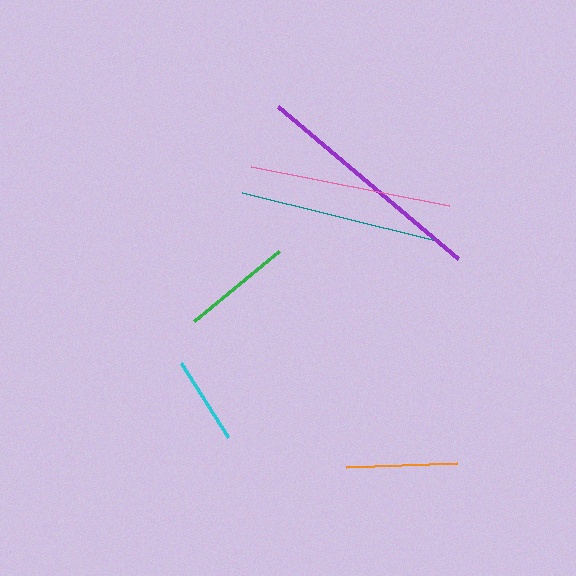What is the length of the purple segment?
The purple segment is approximately 236 pixels long.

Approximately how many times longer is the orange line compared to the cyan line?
The orange line is approximately 1.3 times the length of the cyan line.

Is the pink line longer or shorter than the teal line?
The pink line is longer than the teal line.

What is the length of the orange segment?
The orange segment is approximately 111 pixels long.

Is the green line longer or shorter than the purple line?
The purple line is longer than the green line.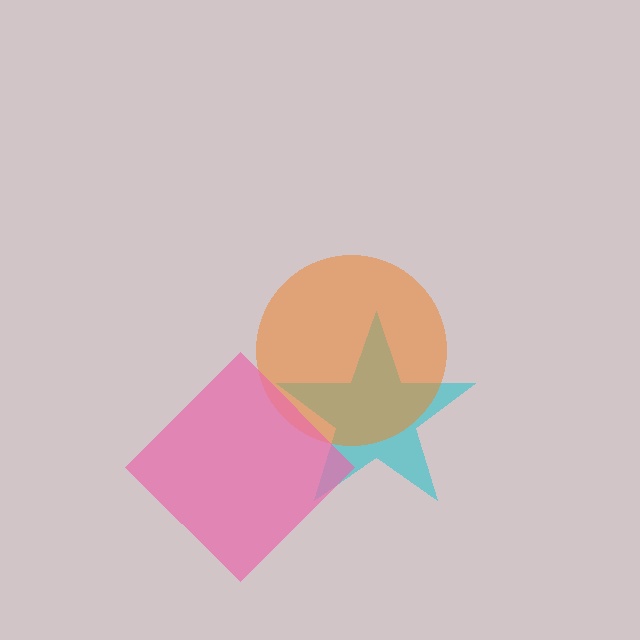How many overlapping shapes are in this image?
There are 3 overlapping shapes in the image.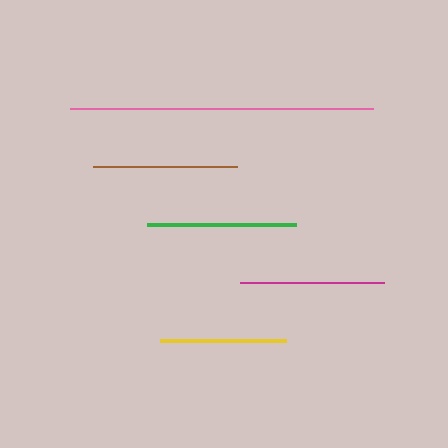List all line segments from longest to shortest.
From longest to shortest: pink, green, brown, magenta, yellow.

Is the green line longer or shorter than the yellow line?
The green line is longer than the yellow line.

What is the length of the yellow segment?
The yellow segment is approximately 126 pixels long.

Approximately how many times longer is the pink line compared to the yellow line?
The pink line is approximately 2.4 times the length of the yellow line.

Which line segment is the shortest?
The yellow line is the shortest at approximately 126 pixels.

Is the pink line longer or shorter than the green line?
The pink line is longer than the green line.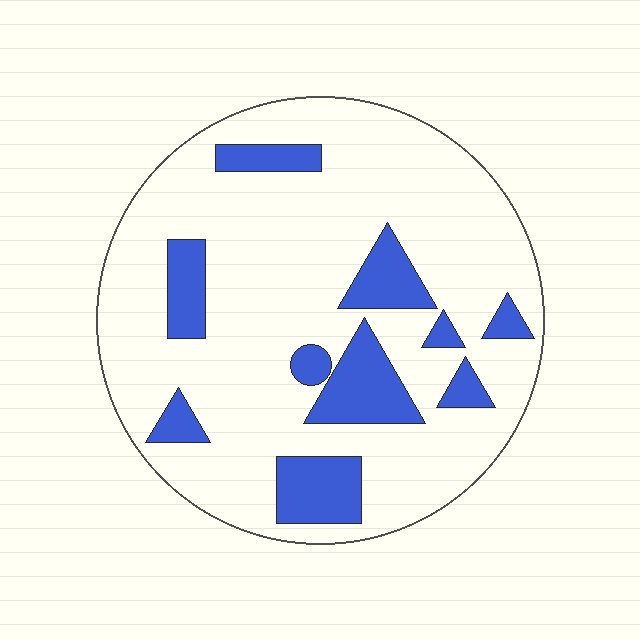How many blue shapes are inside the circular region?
10.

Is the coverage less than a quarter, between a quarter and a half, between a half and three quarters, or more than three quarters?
Less than a quarter.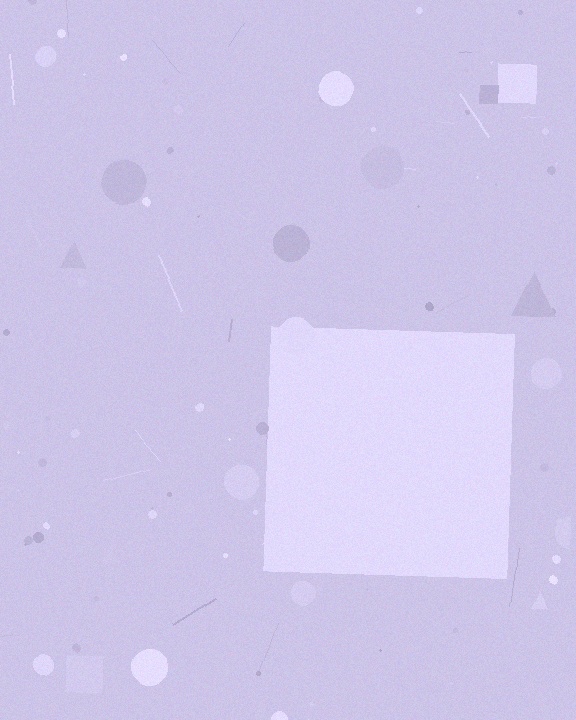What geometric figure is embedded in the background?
A square is embedded in the background.